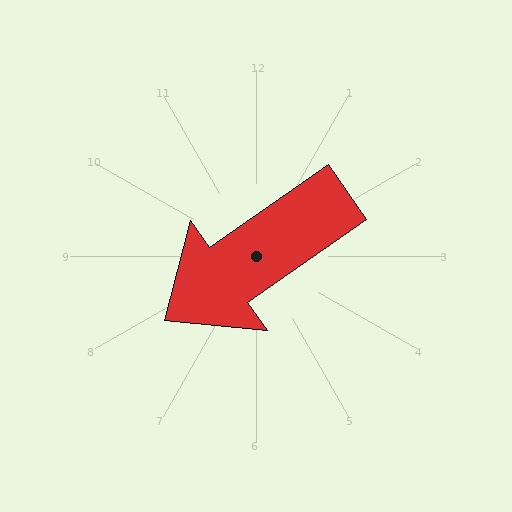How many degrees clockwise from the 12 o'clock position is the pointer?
Approximately 235 degrees.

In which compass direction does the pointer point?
Southwest.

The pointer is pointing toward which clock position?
Roughly 8 o'clock.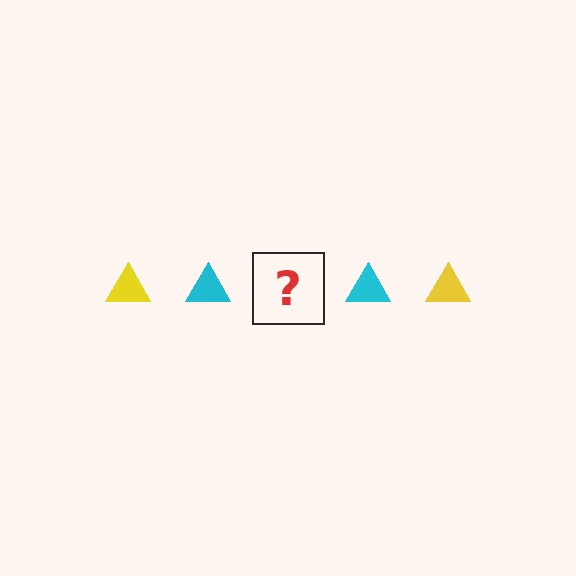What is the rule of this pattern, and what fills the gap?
The rule is that the pattern cycles through yellow, cyan triangles. The gap should be filled with a yellow triangle.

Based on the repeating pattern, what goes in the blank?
The blank should be a yellow triangle.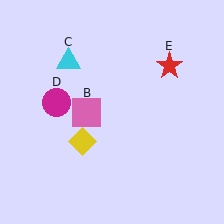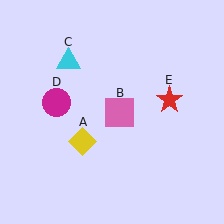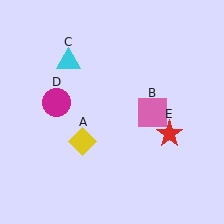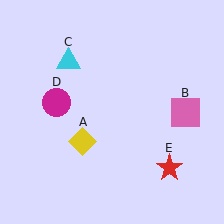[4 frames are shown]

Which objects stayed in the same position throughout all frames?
Yellow diamond (object A) and cyan triangle (object C) and magenta circle (object D) remained stationary.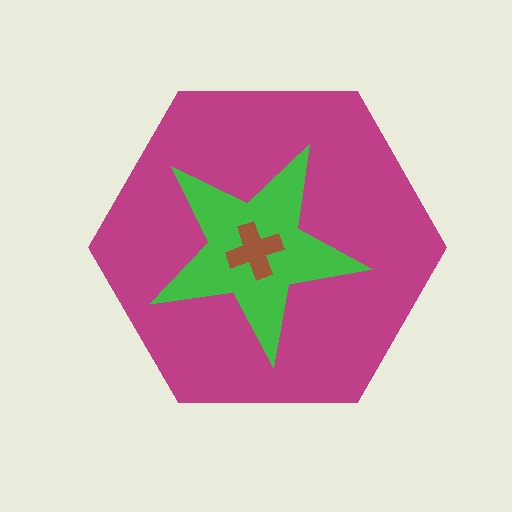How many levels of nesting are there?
3.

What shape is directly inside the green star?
The brown cross.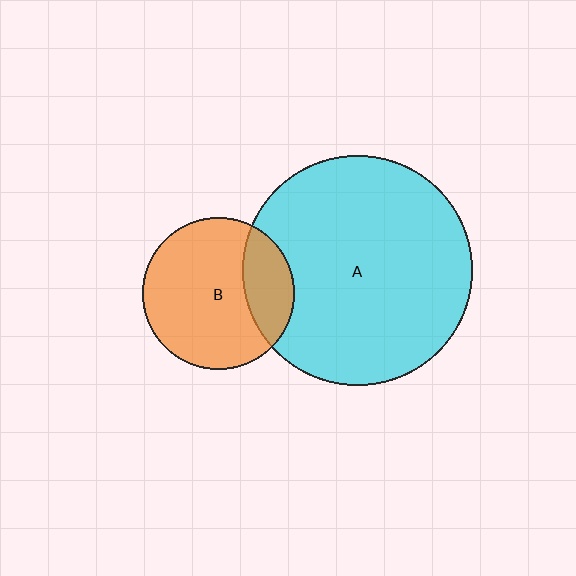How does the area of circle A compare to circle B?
Approximately 2.3 times.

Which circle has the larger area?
Circle A (cyan).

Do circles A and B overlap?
Yes.